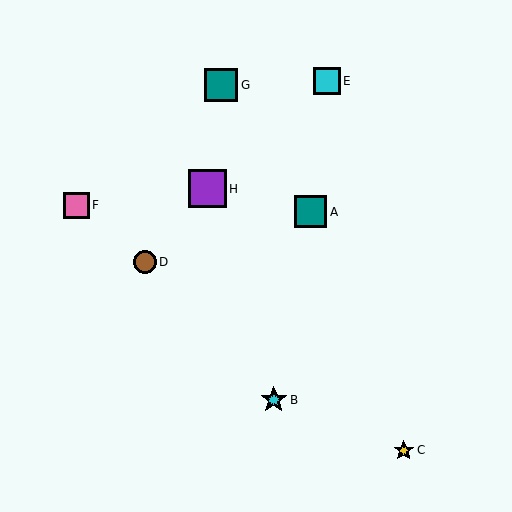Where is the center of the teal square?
The center of the teal square is at (311, 212).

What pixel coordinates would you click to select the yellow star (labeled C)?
Click at (404, 450) to select the yellow star C.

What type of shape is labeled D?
Shape D is a brown circle.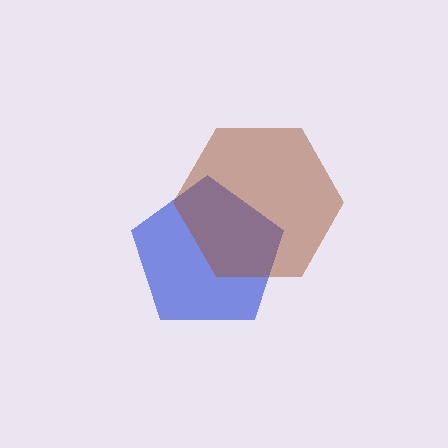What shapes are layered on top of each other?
The layered shapes are: a blue pentagon, a brown hexagon.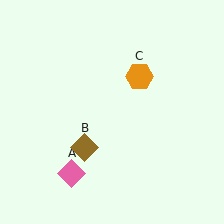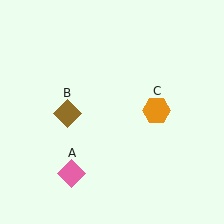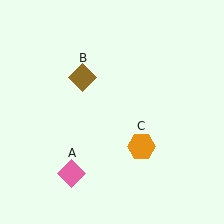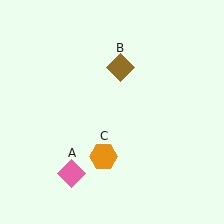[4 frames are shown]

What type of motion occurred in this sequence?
The brown diamond (object B), orange hexagon (object C) rotated clockwise around the center of the scene.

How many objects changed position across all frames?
2 objects changed position: brown diamond (object B), orange hexagon (object C).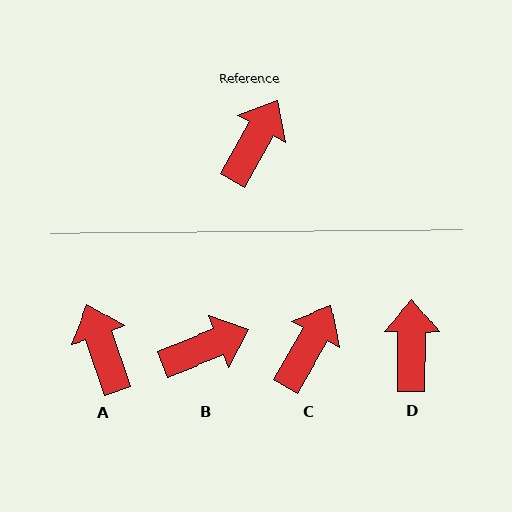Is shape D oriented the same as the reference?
No, it is off by about 29 degrees.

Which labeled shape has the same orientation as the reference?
C.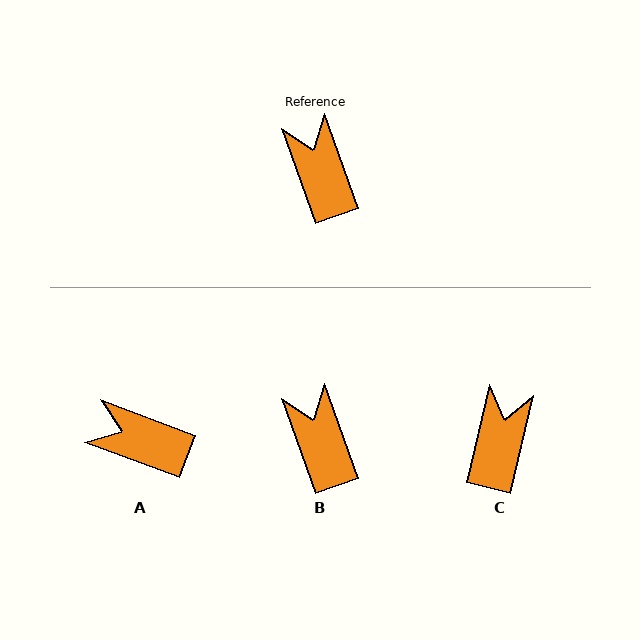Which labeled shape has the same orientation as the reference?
B.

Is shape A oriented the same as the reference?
No, it is off by about 49 degrees.